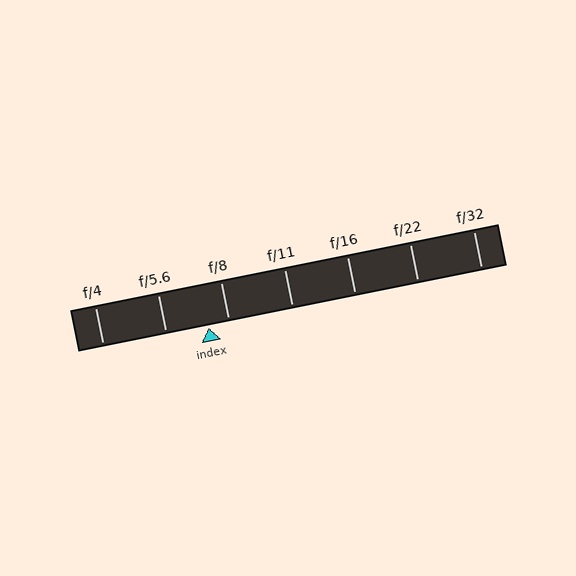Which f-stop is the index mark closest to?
The index mark is closest to f/8.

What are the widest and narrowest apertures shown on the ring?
The widest aperture shown is f/4 and the narrowest is f/32.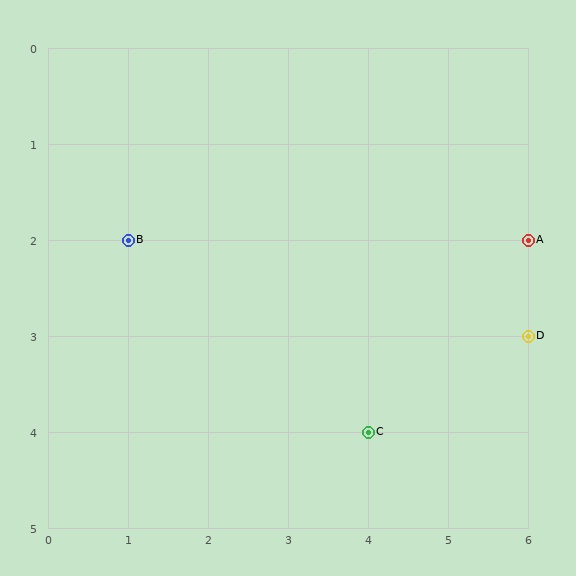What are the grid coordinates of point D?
Point D is at grid coordinates (6, 3).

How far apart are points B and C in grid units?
Points B and C are 3 columns and 2 rows apart (about 3.6 grid units diagonally).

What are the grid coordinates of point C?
Point C is at grid coordinates (4, 4).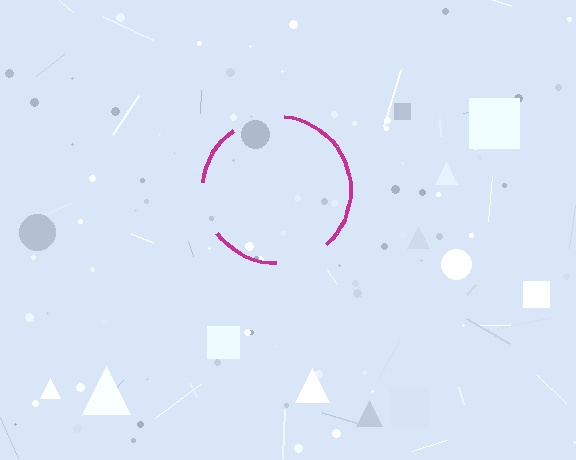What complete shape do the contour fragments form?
The contour fragments form a circle.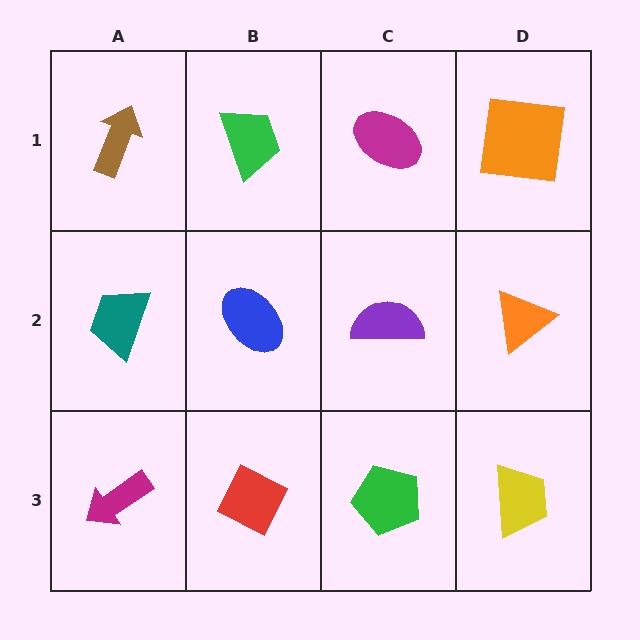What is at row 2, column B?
A blue ellipse.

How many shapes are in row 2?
4 shapes.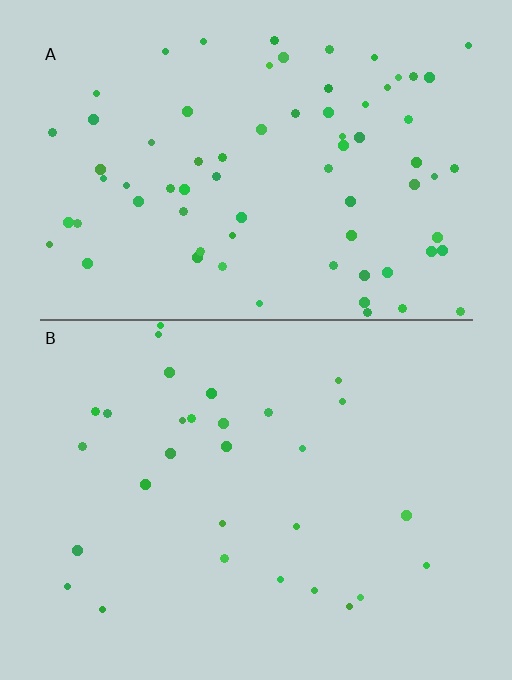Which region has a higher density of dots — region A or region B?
A (the top).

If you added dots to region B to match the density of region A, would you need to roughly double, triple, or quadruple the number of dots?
Approximately triple.